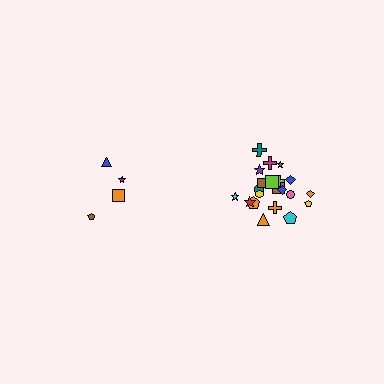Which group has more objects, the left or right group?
The right group.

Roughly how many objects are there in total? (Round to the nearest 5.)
Roughly 25 objects in total.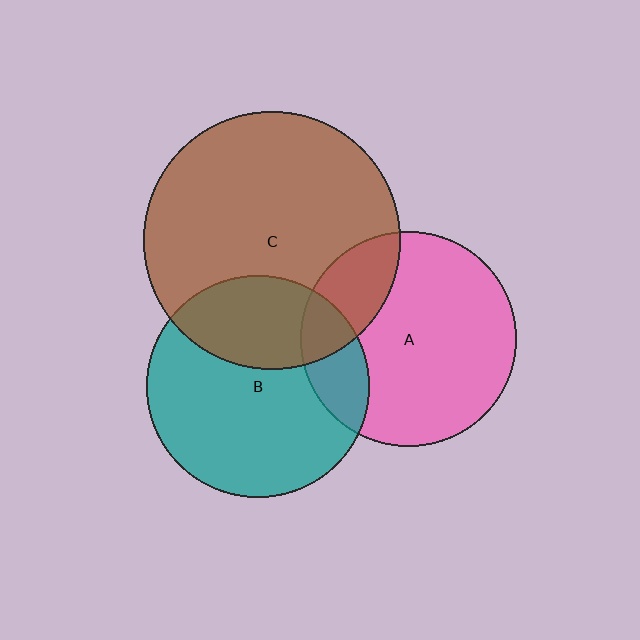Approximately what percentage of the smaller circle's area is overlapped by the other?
Approximately 30%.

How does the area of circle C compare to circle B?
Approximately 1.3 times.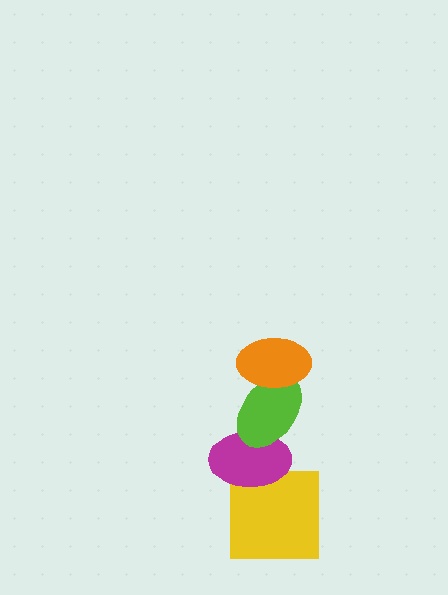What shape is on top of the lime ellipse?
The orange ellipse is on top of the lime ellipse.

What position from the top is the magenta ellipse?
The magenta ellipse is 3rd from the top.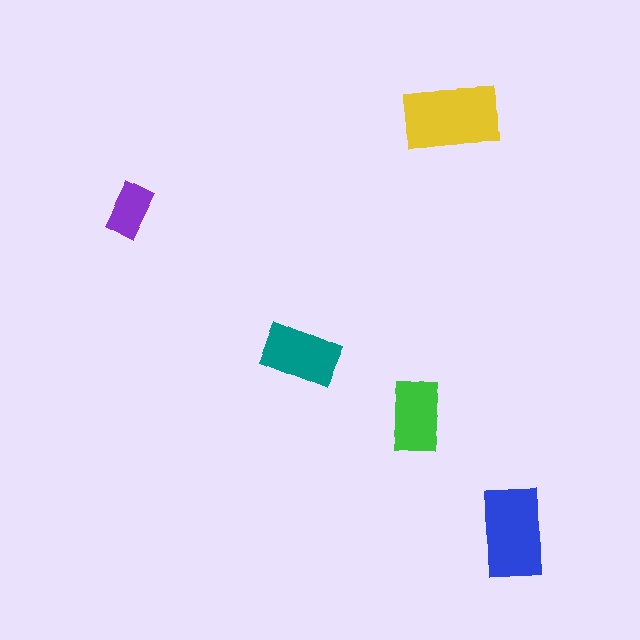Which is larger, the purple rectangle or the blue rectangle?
The blue one.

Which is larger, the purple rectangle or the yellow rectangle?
The yellow one.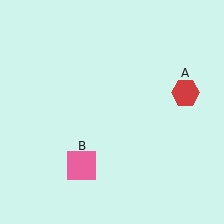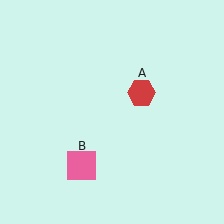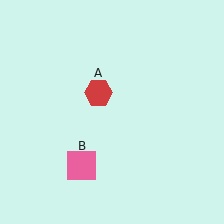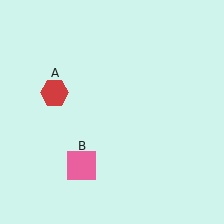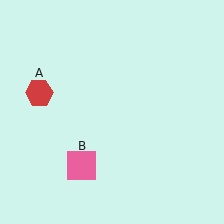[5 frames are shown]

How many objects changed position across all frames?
1 object changed position: red hexagon (object A).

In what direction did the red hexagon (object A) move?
The red hexagon (object A) moved left.